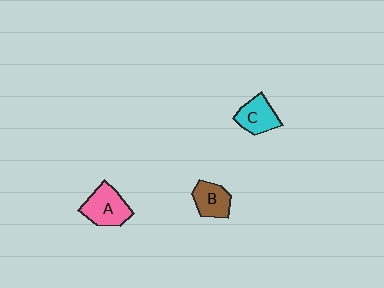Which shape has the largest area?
Shape A (pink).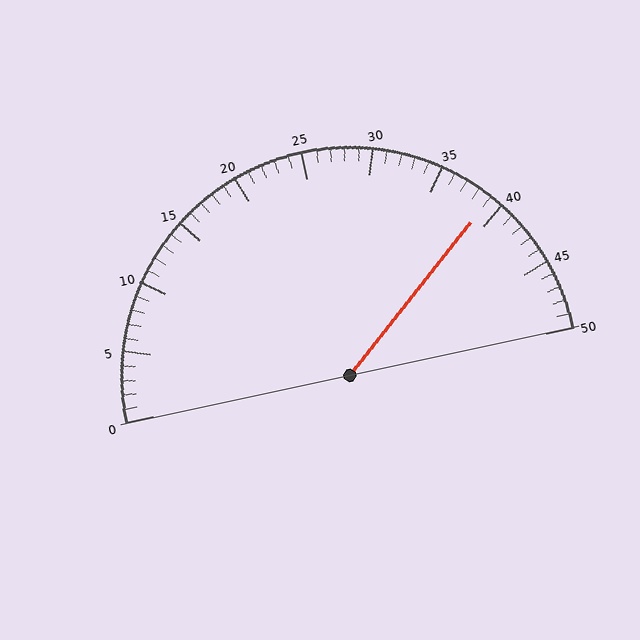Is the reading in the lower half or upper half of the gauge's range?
The reading is in the upper half of the range (0 to 50).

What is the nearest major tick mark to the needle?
The nearest major tick mark is 40.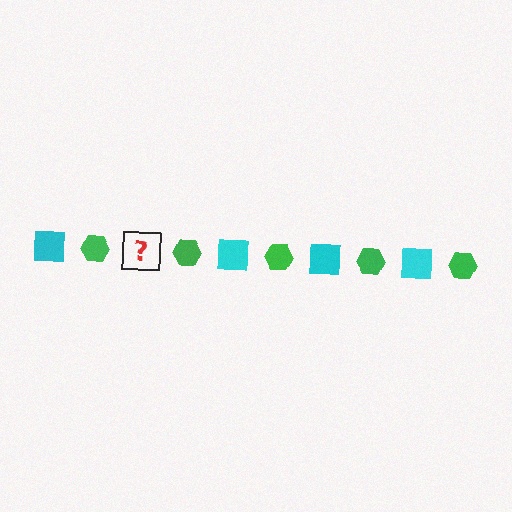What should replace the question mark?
The question mark should be replaced with a cyan square.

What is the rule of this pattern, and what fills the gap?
The rule is that the pattern alternates between cyan square and green hexagon. The gap should be filled with a cyan square.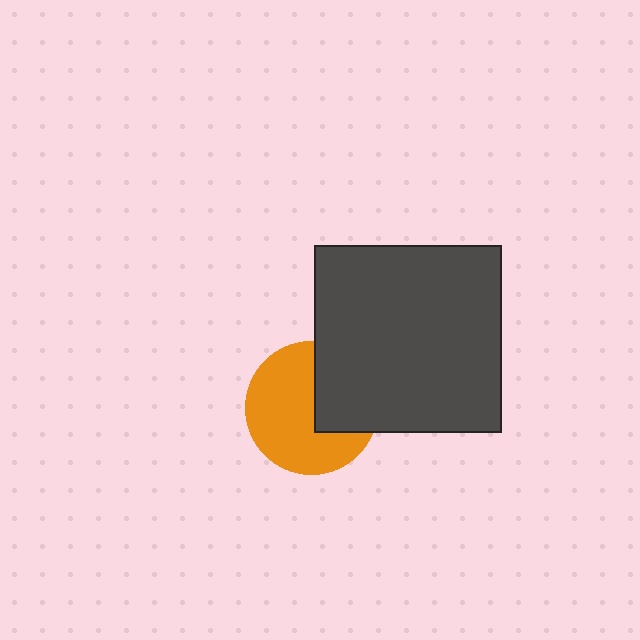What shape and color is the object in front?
The object in front is a dark gray square.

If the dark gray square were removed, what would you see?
You would see the complete orange circle.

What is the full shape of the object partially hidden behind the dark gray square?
The partially hidden object is an orange circle.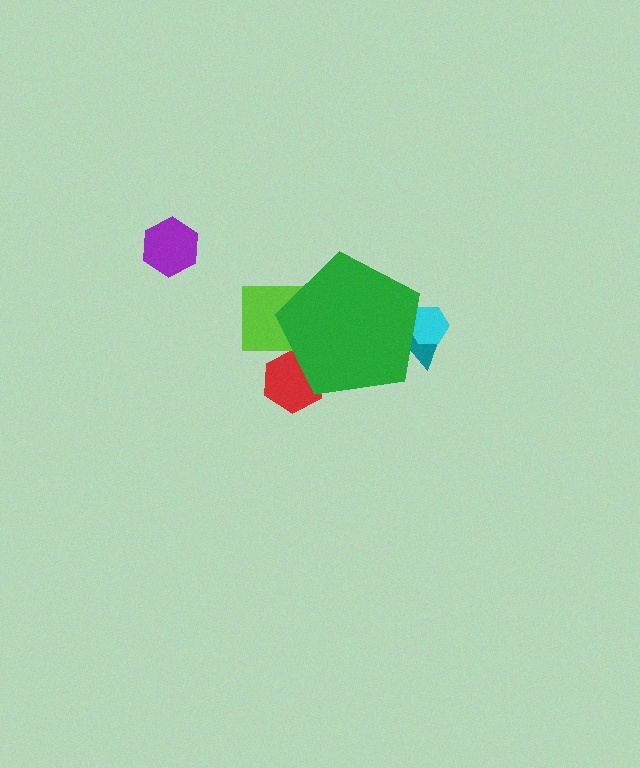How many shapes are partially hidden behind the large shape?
4 shapes are partially hidden.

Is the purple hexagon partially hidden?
No, the purple hexagon is fully visible.